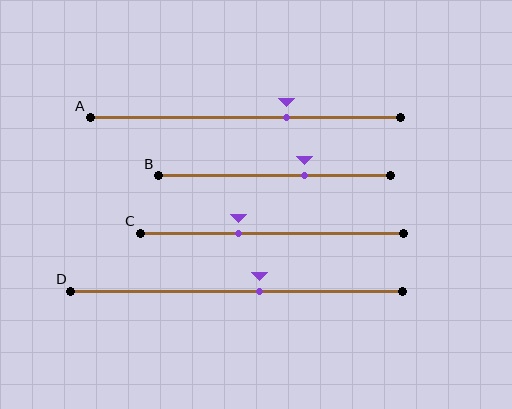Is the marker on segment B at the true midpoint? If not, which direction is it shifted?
No, the marker on segment B is shifted to the right by about 13% of the segment length.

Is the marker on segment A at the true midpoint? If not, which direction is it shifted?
No, the marker on segment A is shifted to the right by about 13% of the segment length.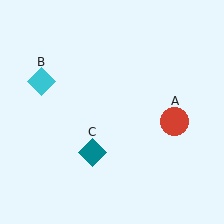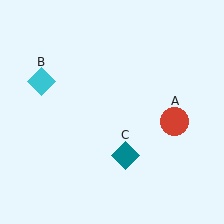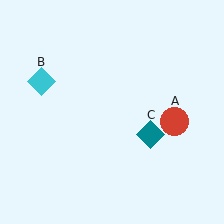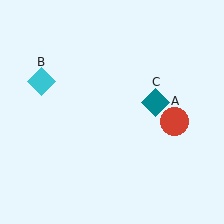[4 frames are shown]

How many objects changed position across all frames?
1 object changed position: teal diamond (object C).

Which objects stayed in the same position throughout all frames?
Red circle (object A) and cyan diamond (object B) remained stationary.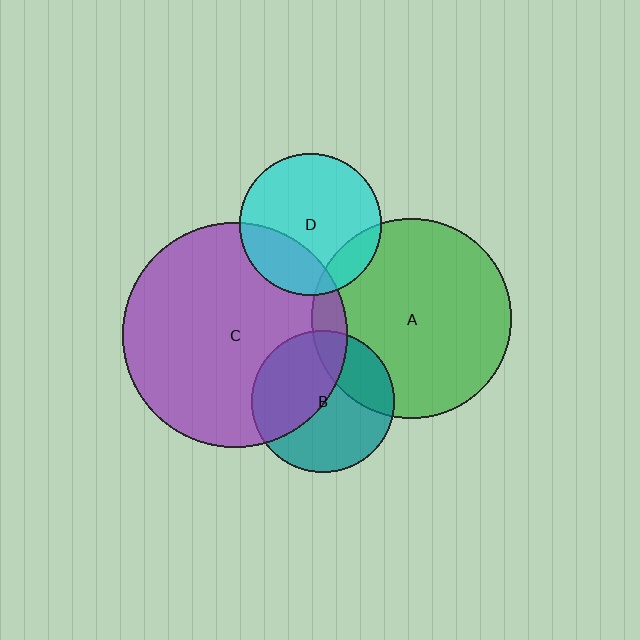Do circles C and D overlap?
Yes.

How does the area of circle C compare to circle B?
Approximately 2.5 times.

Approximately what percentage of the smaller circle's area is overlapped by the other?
Approximately 25%.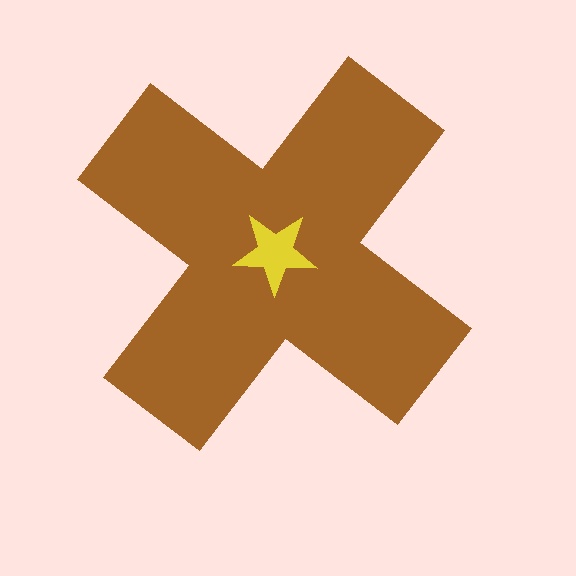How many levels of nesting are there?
2.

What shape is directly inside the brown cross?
The yellow star.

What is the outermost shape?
The brown cross.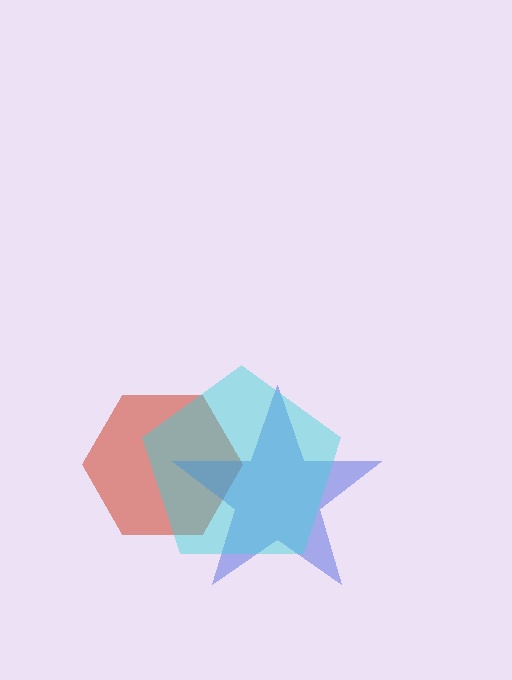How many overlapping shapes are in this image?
There are 3 overlapping shapes in the image.